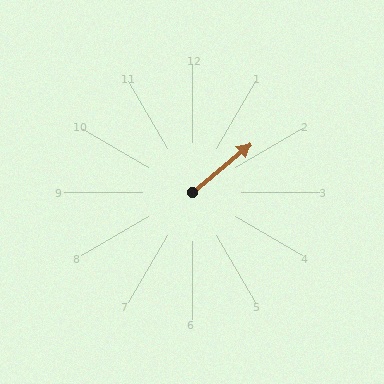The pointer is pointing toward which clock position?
Roughly 2 o'clock.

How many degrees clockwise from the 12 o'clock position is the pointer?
Approximately 50 degrees.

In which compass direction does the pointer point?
Northeast.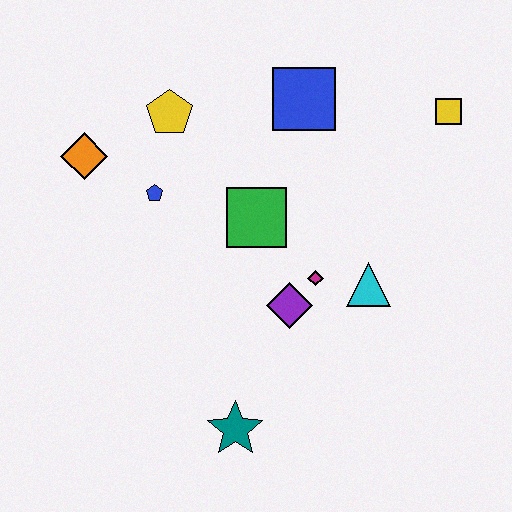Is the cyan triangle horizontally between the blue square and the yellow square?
Yes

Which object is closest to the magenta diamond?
The purple diamond is closest to the magenta diamond.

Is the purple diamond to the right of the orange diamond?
Yes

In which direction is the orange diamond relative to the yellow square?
The orange diamond is to the left of the yellow square.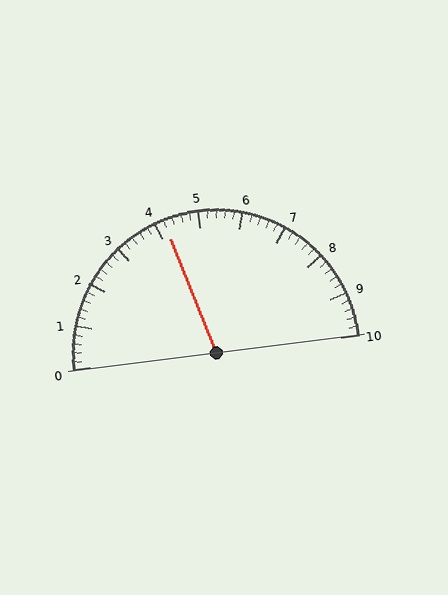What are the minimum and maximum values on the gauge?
The gauge ranges from 0 to 10.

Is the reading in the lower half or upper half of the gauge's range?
The reading is in the lower half of the range (0 to 10).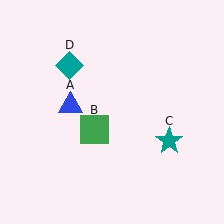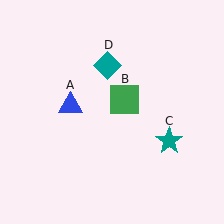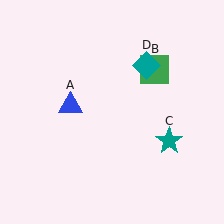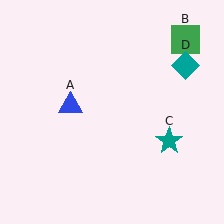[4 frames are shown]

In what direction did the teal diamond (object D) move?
The teal diamond (object D) moved right.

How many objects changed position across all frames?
2 objects changed position: green square (object B), teal diamond (object D).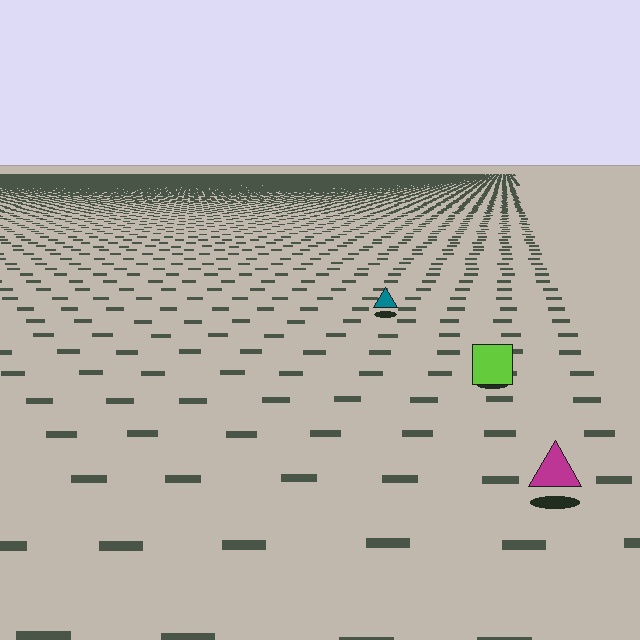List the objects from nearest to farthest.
From nearest to farthest: the magenta triangle, the lime square, the teal triangle.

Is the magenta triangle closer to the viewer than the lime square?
Yes. The magenta triangle is closer — you can tell from the texture gradient: the ground texture is coarser near it.